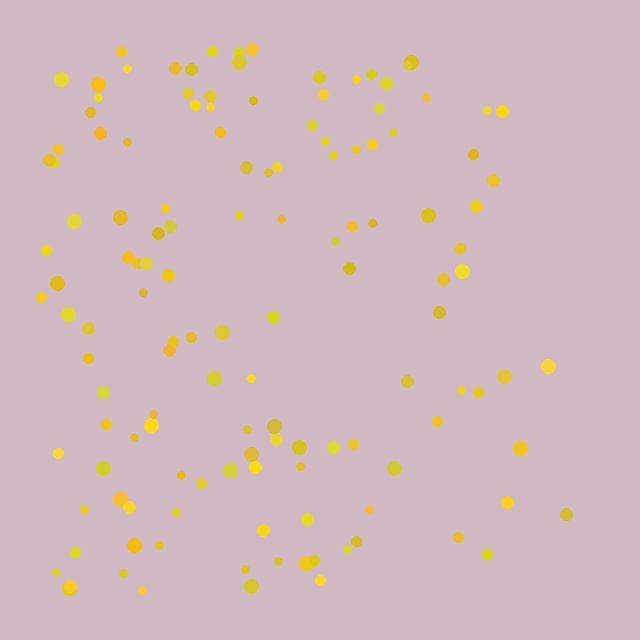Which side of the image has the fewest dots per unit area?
The right.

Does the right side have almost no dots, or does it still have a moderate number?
Still a moderate number, just noticeably fewer than the left.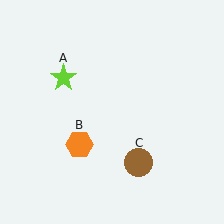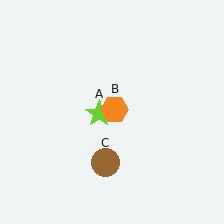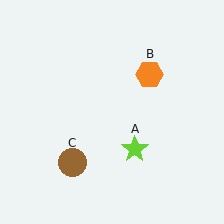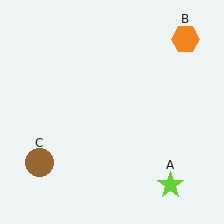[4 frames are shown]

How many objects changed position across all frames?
3 objects changed position: lime star (object A), orange hexagon (object B), brown circle (object C).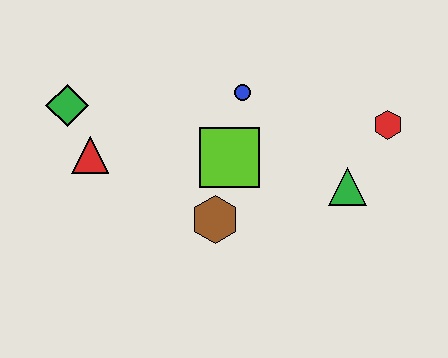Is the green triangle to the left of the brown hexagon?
No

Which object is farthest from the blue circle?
The green diamond is farthest from the blue circle.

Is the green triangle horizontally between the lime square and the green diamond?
No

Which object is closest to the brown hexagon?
The lime square is closest to the brown hexagon.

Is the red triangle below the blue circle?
Yes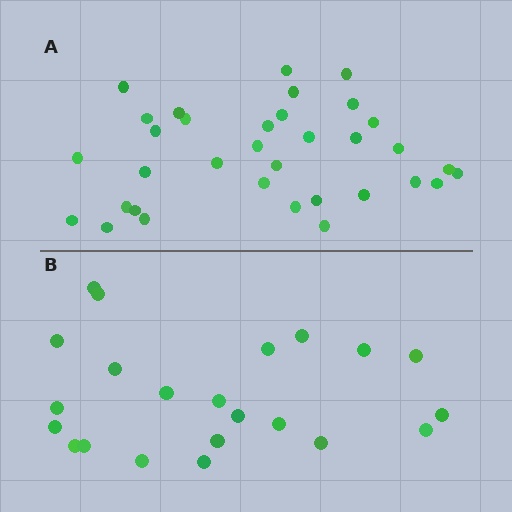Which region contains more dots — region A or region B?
Region A (the top region) has more dots.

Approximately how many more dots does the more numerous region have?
Region A has roughly 12 or so more dots than region B.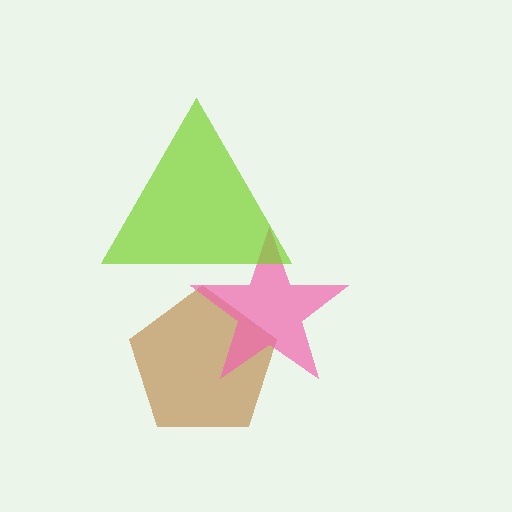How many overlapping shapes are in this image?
There are 3 overlapping shapes in the image.